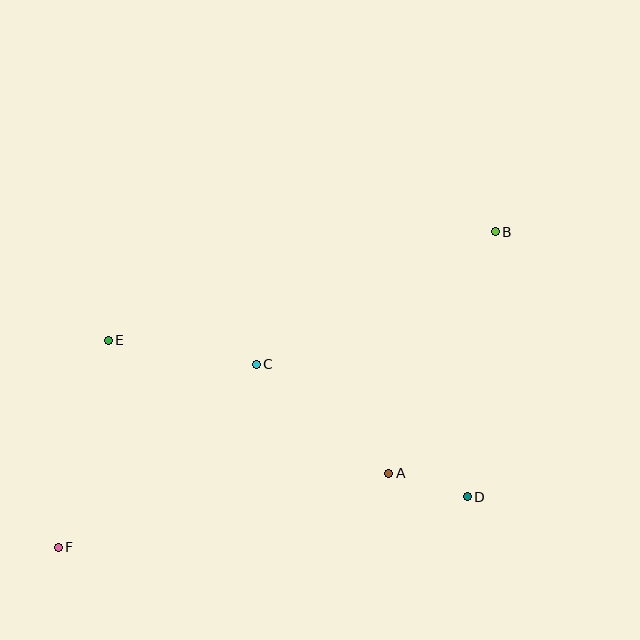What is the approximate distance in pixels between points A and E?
The distance between A and E is approximately 310 pixels.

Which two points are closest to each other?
Points A and D are closest to each other.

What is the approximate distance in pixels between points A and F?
The distance between A and F is approximately 339 pixels.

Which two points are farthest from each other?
Points B and F are farthest from each other.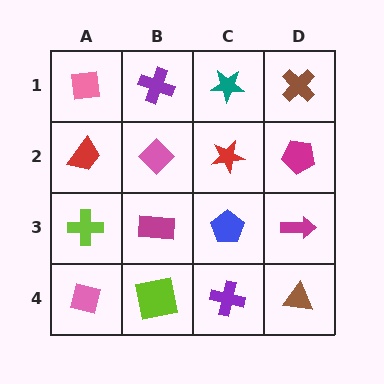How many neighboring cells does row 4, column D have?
2.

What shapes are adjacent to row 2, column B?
A purple cross (row 1, column B), a magenta rectangle (row 3, column B), a red trapezoid (row 2, column A), a red star (row 2, column C).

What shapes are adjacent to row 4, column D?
A magenta arrow (row 3, column D), a purple cross (row 4, column C).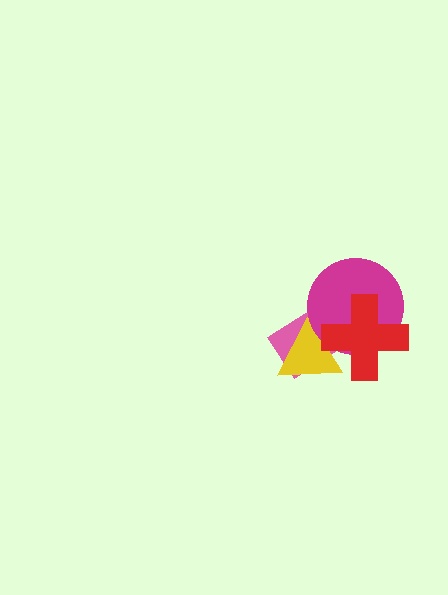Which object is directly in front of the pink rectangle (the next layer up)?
The yellow triangle is directly in front of the pink rectangle.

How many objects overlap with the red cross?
3 objects overlap with the red cross.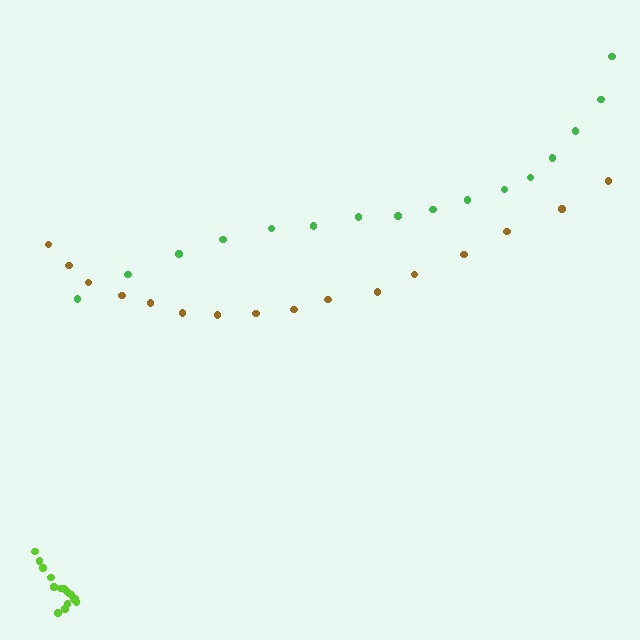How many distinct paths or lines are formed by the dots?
There are 3 distinct paths.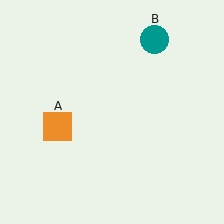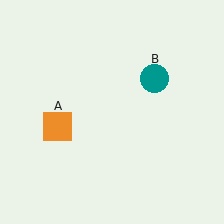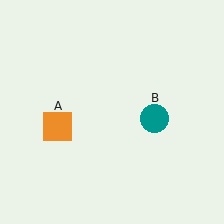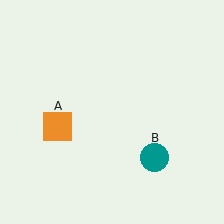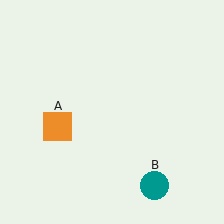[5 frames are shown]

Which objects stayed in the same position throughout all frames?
Orange square (object A) remained stationary.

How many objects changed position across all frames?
1 object changed position: teal circle (object B).